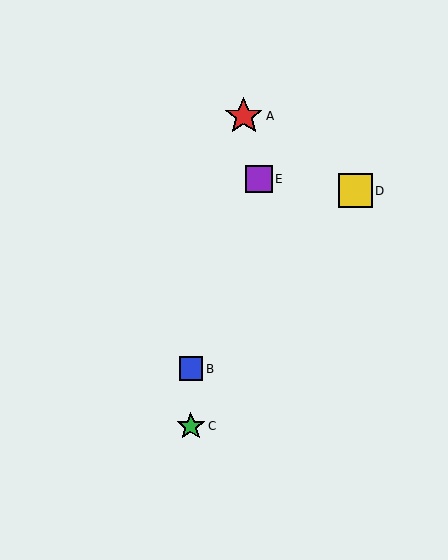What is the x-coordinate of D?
Object D is at x≈356.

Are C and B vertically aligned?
Yes, both are at x≈191.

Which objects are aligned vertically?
Objects B, C are aligned vertically.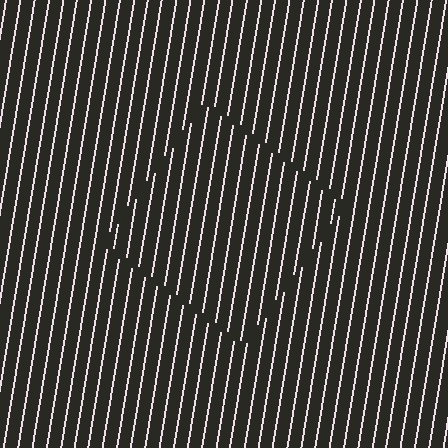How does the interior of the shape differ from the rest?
The interior of the shape contains the same grating, shifted by half a period — the contour is defined by the phase discontinuity where line-ends from the inner and outer gratings abut.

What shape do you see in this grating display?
An illusory square. The interior of the shape contains the same grating, shifted by half a period — the contour is defined by the phase discontinuity where line-ends from the inner and outer gratings abut.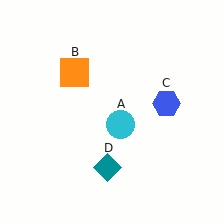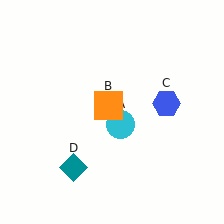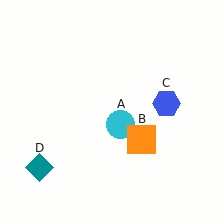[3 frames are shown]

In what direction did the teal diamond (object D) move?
The teal diamond (object D) moved left.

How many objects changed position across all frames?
2 objects changed position: orange square (object B), teal diamond (object D).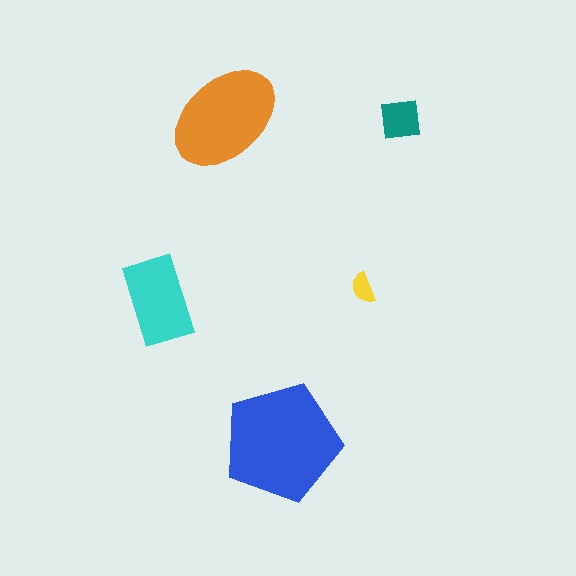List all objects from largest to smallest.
The blue pentagon, the orange ellipse, the cyan rectangle, the teal square, the yellow semicircle.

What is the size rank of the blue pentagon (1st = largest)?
1st.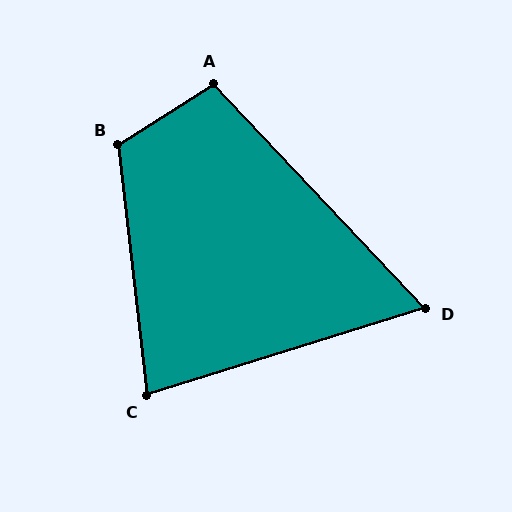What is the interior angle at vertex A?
Approximately 101 degrees (obtuse).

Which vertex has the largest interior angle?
B, at approximately 116 degrees.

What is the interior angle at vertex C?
Approximately 79 degrees (acute).